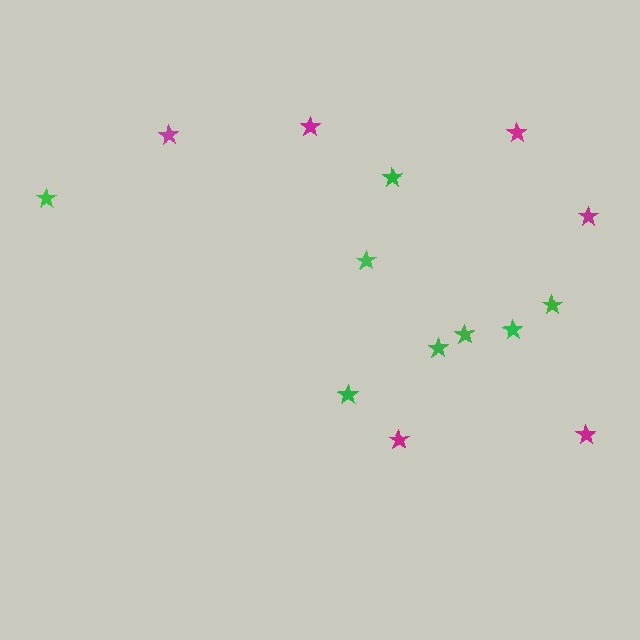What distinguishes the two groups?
There are 2 groups: one group of magenta stars (6) and one group of green stars (8).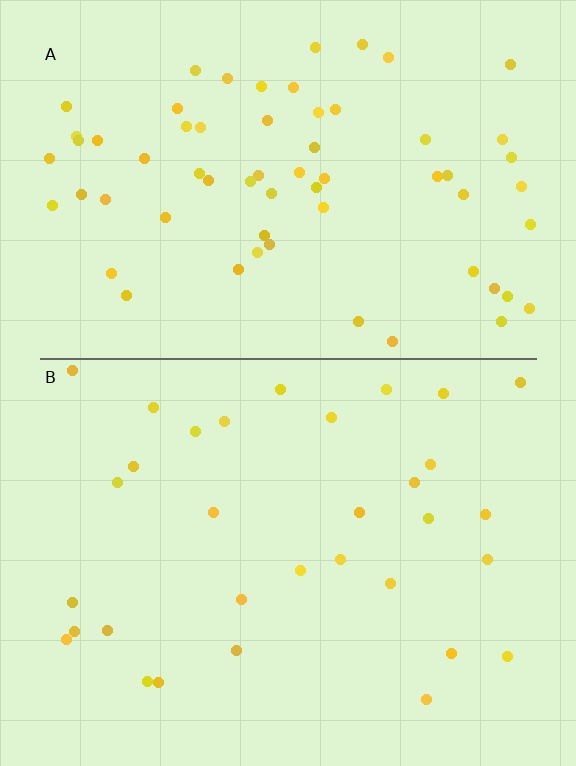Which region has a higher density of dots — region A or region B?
A (the top).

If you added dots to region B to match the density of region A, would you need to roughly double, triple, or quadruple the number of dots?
Approximately double.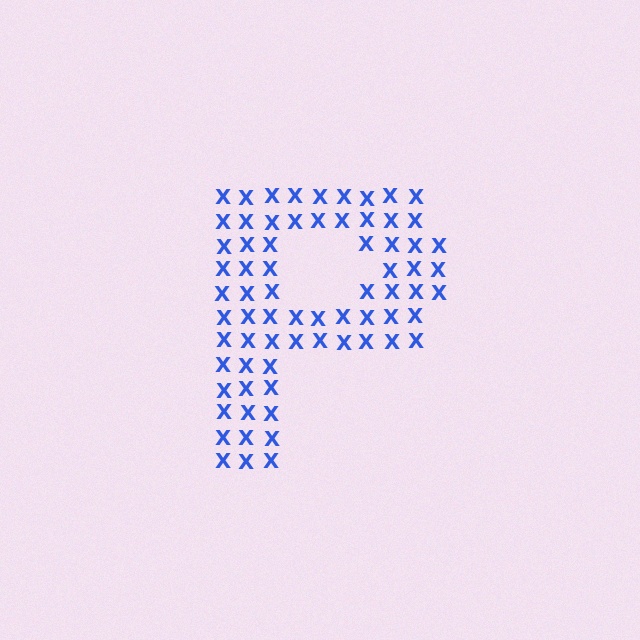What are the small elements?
The small elements are letter X's.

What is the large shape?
The large shape is the letter P.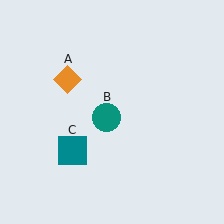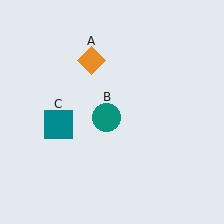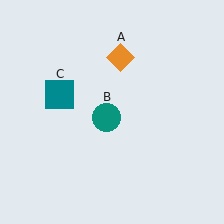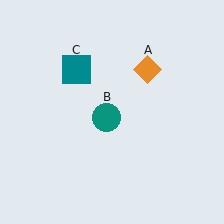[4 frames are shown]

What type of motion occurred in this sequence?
The orange diamond (object A), teal square (object C) rotated clockwise around the center of the scene.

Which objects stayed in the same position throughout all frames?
Teal circle (object B) remained stationary.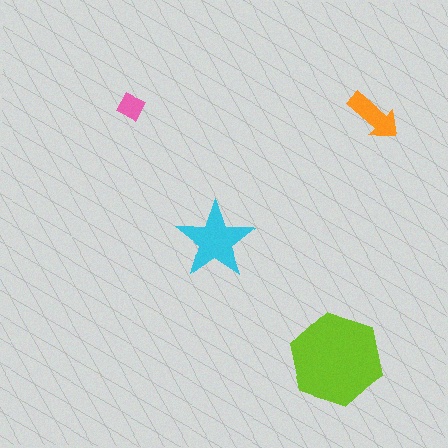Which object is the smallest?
The pink diamond.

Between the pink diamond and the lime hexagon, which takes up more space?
The lime hexagon.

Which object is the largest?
The lime hexagon.